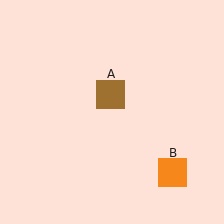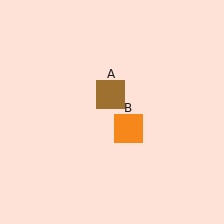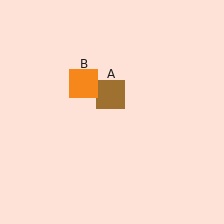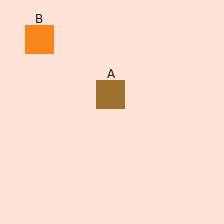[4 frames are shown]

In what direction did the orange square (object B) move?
The orange square (object B) moved up and to the left.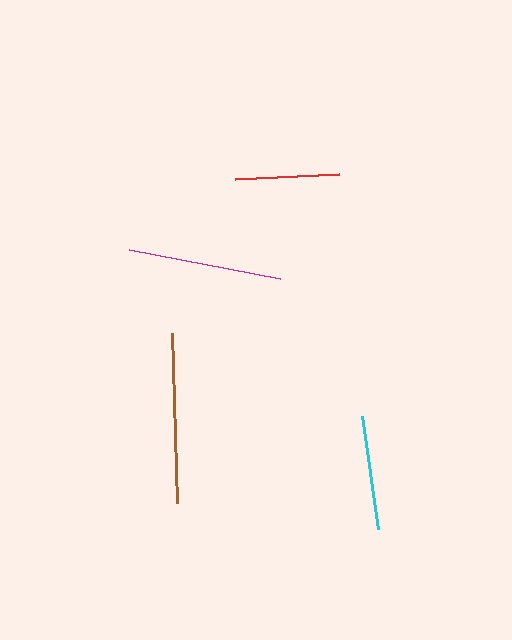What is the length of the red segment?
The red segment is approximately 104 pixels long.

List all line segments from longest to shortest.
From longest to shortest: brown, magenta, cyan, red.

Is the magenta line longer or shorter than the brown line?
The brown line is longer than the magenta line.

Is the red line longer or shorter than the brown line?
The brown line is longer than the red line.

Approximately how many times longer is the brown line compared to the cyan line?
The brown line is approximately 1.5 times the length of the cyan line.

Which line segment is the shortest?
The red line is the shortest at approximately 104 pixels.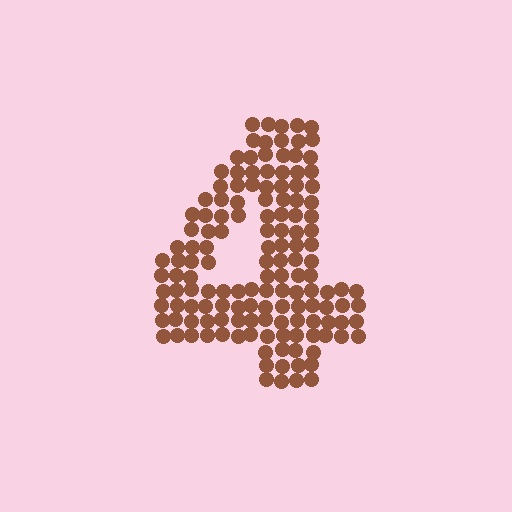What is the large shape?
The large shape is the digit 4.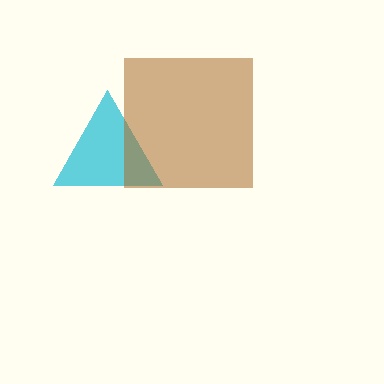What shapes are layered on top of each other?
The layered shapes are: a cyan triangle, a brown square.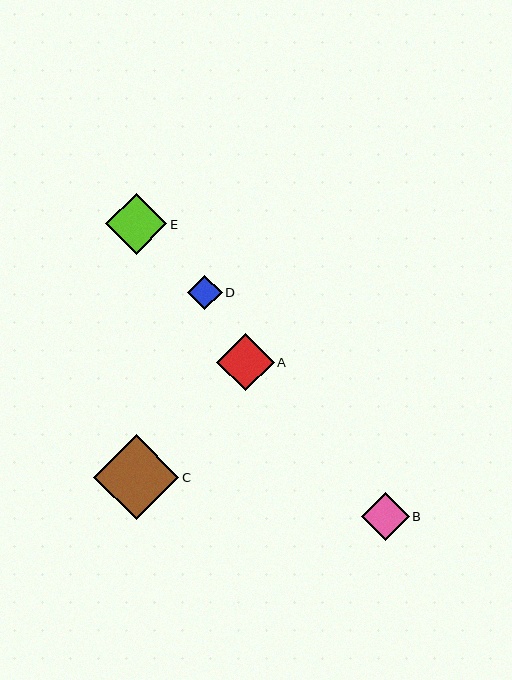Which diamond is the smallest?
Diamond D is the smallest with a size of approximately 35 pixels.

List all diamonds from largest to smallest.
From largest to smallest: C, E, A, B, D.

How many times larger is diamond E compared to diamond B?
Diamond E is approximately 1.3 times the size of diamond B.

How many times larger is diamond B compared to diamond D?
Diamond B is approximately 1.4 times the size of diamond D.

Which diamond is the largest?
Diamond C is the largest with a size of approximately 85 pixels.